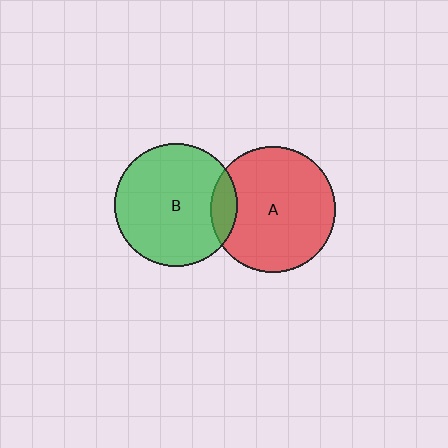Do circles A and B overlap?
Yes.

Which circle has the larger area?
Circle A (red).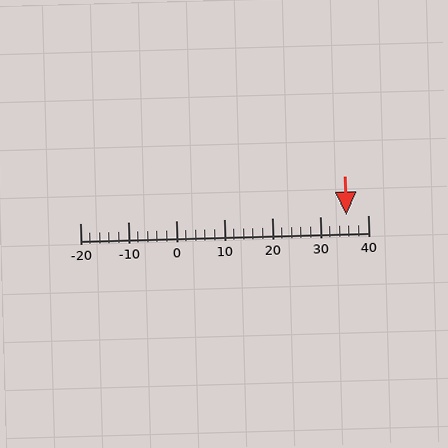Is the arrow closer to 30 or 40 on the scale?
The arrow is closer to 40.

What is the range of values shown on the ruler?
The ruler shows values from -20 to 40.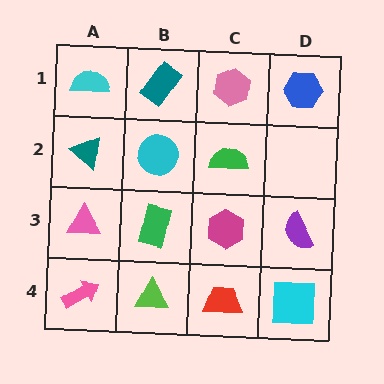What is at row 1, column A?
A cyan semicircle.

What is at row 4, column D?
A cyan square.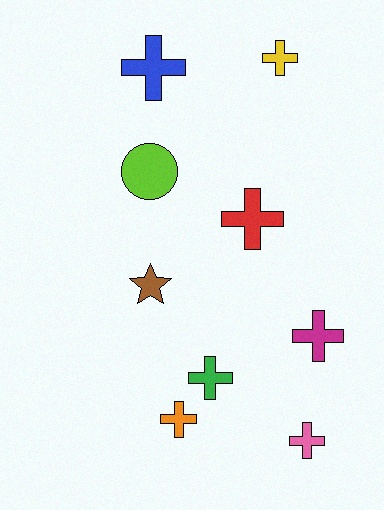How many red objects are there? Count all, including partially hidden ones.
There is 1 red object.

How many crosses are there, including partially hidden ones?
There are 7 crosses.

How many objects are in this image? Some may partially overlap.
There are 9 objects.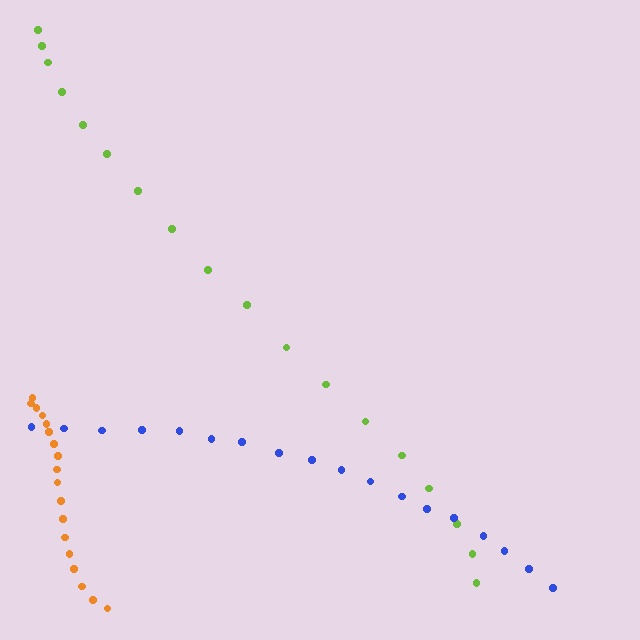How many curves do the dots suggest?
There are 3 distinct paths.